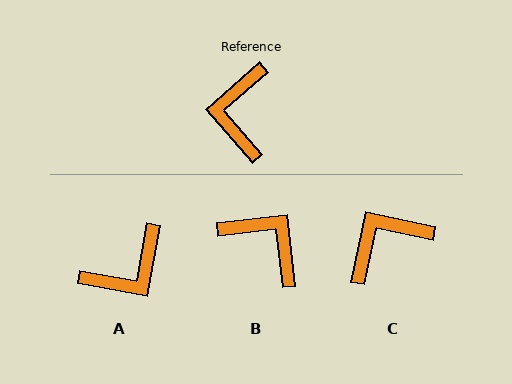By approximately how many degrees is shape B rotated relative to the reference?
Approximately 125 degrees clockwise.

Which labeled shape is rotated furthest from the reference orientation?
A, about 129 degrees away.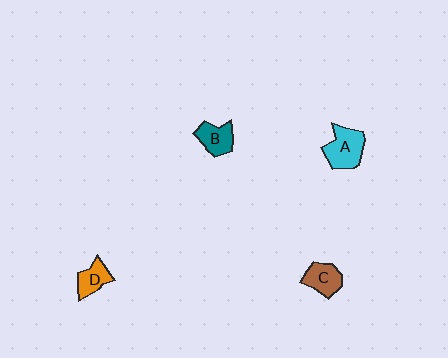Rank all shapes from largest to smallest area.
From largest to smallest: A (cyan), C (brown), B (teal), D (orange).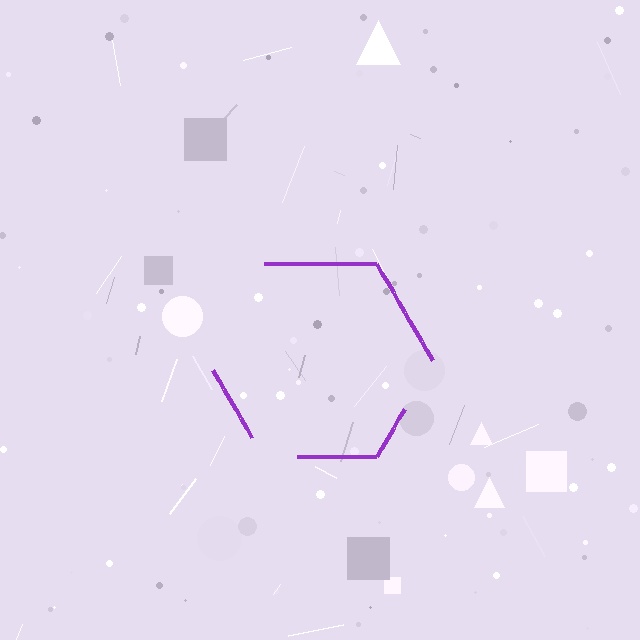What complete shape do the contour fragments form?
The contour fragments form a hexagon.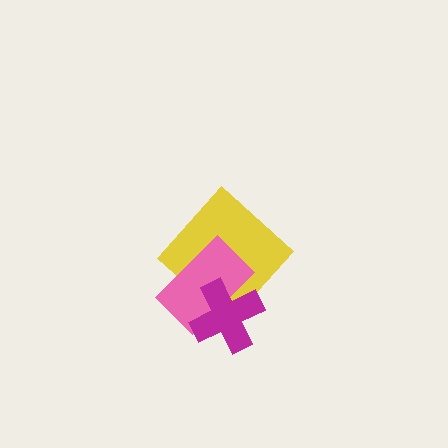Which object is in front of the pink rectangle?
The magenta cross is in front of the pink rectangle.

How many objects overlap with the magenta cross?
2 objects overlap with the magenta cross.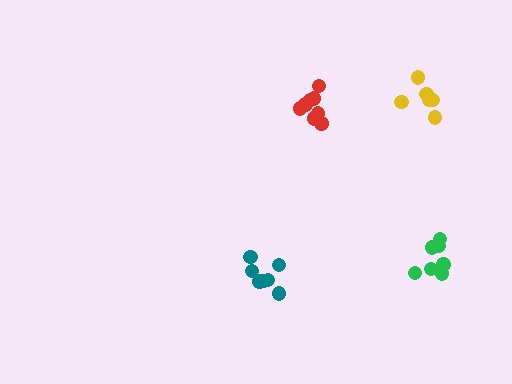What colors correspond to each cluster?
The clusters are colored: yellow, teal, green, red.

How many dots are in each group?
Group 1: 6 dots, Group 2: 7 dots, Group 3: 7 dots, Group 4: 9 dots (29 total).